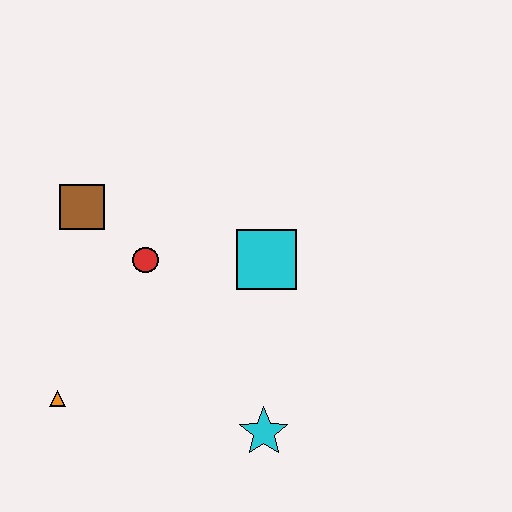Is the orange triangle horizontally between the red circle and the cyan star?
No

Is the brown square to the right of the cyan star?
No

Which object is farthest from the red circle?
The cyan star is farthest from the red circle.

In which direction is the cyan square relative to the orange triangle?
The cyan square is to the right of the orange triangle.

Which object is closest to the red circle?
The brown square is closest to the red circle.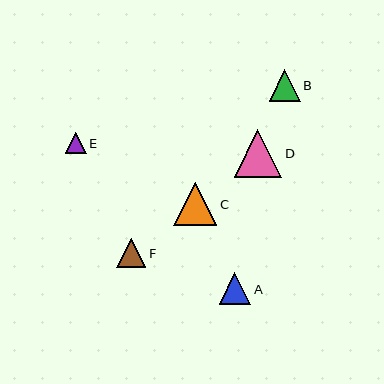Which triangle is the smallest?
Triangle E is the smallest with a size of approximately 21 pixels.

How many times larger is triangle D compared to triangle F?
Triangle D is approximately 1.6 times the size of triangle F.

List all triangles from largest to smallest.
From largest to smallest: D, C, A, B, F, E.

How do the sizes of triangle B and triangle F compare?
Triangle B and triangle F are approximately the same size.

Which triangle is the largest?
Triangle D is the largest with a size of approximately 48 pixels.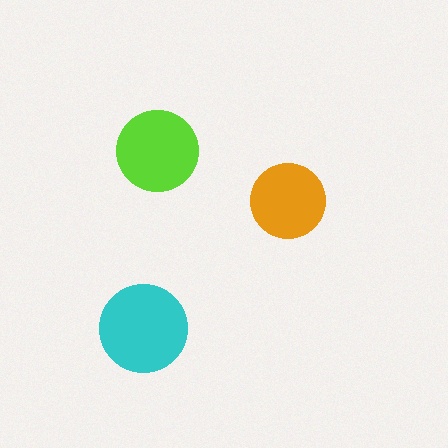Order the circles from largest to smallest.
the cyan one, the lime one, the orange one.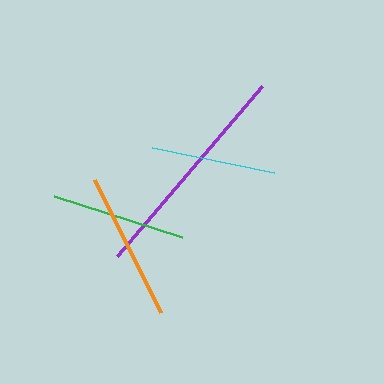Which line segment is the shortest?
The cyan line is the shortest at approximately 124 pixels.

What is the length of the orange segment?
The orange segment is approximately 149 pixels long.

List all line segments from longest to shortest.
From longest to shortest: purple, orange, green, cyan.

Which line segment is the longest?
The purple line is the longest at approximately 223 pixels.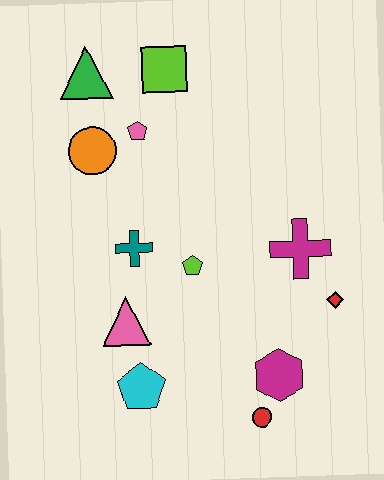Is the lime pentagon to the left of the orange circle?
No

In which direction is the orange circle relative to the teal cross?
The orange circle is above the teal cross.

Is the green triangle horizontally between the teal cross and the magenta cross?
No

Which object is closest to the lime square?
The pink pentagon is closest to the lime square.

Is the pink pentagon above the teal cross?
Yes